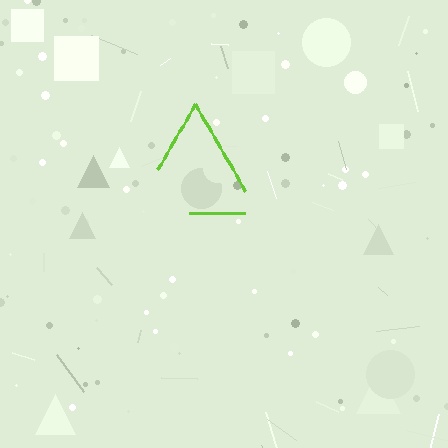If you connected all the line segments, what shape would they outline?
They would outline a triangle.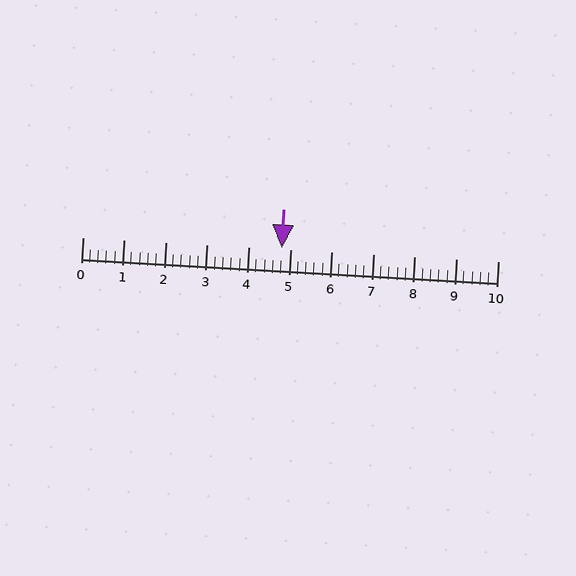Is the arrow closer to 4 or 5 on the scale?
The arrow is closer to 5.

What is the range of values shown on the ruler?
The ruler shows values from 0 to 10.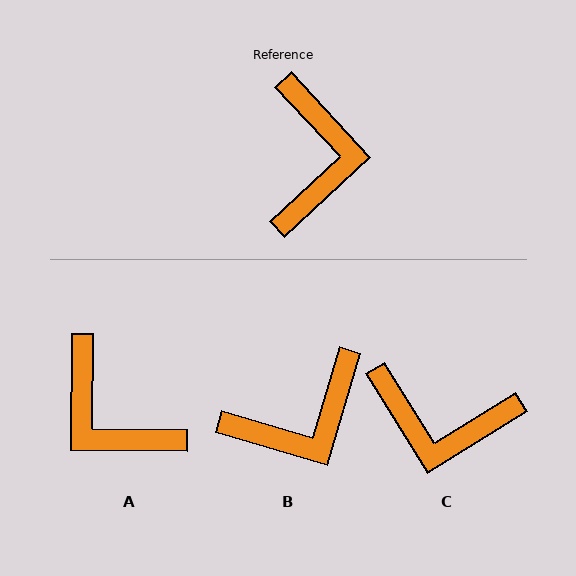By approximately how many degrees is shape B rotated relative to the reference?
Approximately 59 degrees clockwise.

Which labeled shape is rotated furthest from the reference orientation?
A, about 133 degrees away.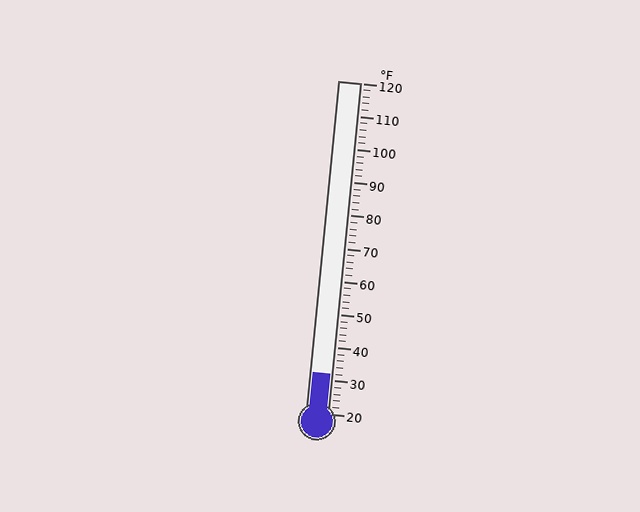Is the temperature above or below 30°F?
The temperature is above 30°F.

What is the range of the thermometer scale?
The thermometer scale ranges from 20°F to 120°F.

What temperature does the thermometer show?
The thermometer shows approximately 32°F.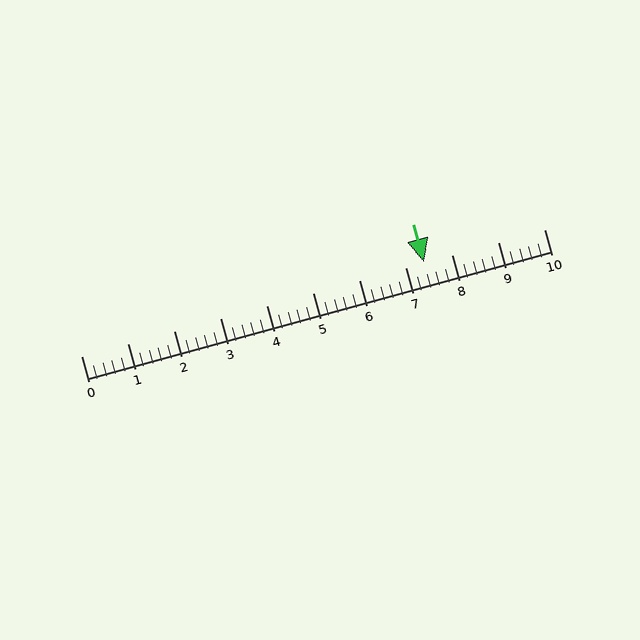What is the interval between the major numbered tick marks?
The major tick marks are spaced 1 units apart.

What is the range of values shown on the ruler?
The ruler shows values from 0 to 10.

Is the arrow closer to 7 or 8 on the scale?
The arrow is closer to 7.